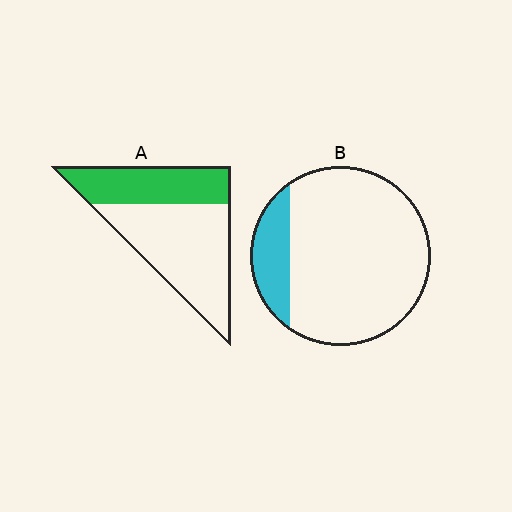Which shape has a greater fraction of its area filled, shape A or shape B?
Shape A.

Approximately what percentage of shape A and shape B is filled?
A is approximately 40% and B is approximately 15%.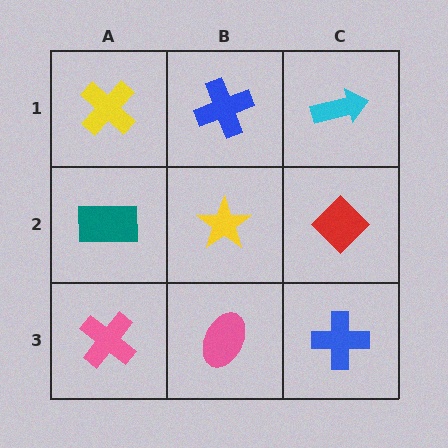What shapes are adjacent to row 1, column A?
A teal rectangle (row 2, column A), a blue cross (row 1, column B).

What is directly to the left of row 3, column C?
A pink ellipse.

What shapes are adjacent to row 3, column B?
A yellow star (row 2, column B), a pink cross (row 3, column A), a blue cross (row 3, column C).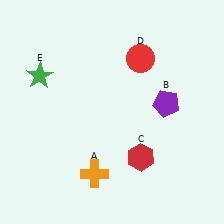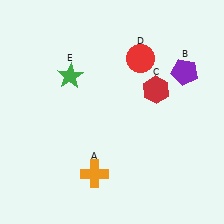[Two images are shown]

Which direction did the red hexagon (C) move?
The red hexagon (C) moved up.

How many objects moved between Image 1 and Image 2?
3 objects moved between the two images.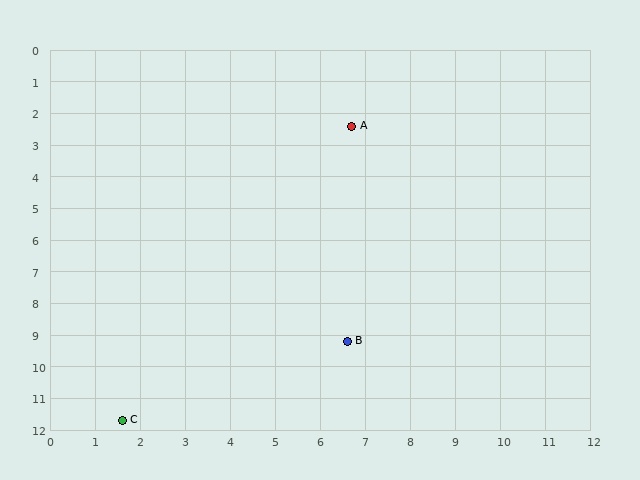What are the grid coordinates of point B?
Point B is at approximately (6.6, 9.2).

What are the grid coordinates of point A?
Point A is at approximately (6.7, 2.4).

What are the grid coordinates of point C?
Point C is at approximately (1.6, 11.7).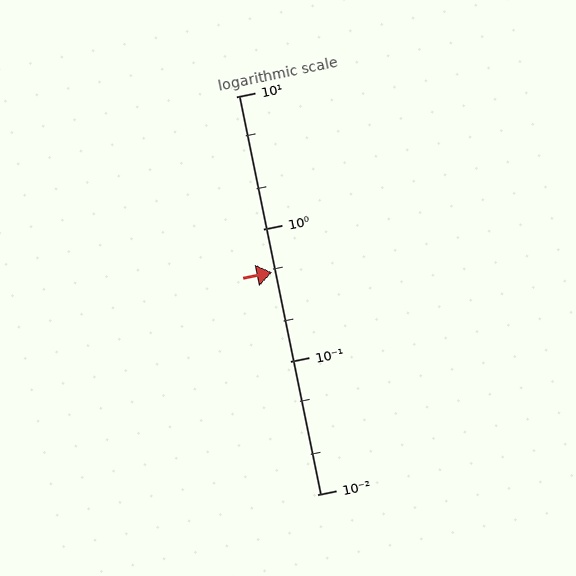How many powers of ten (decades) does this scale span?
The scale spans 3 decades, from 0.01 to 10.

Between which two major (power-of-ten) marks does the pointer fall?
The pointer is between 0.1 and 1.